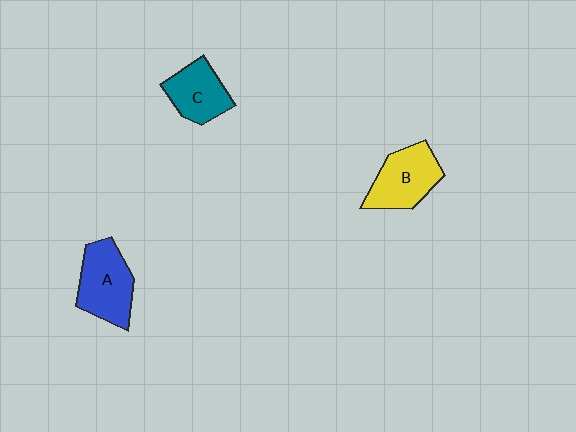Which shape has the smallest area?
Shape C (teal).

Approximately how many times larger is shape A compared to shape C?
Approximately 1.3 times.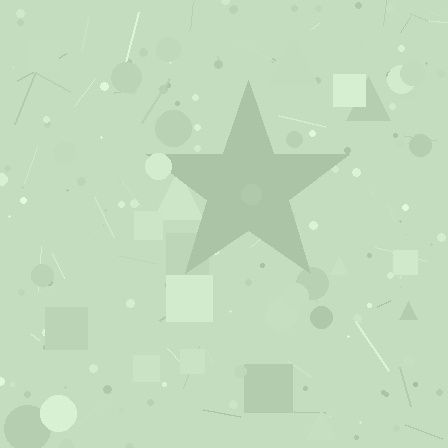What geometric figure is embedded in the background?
A star is embedded in the background.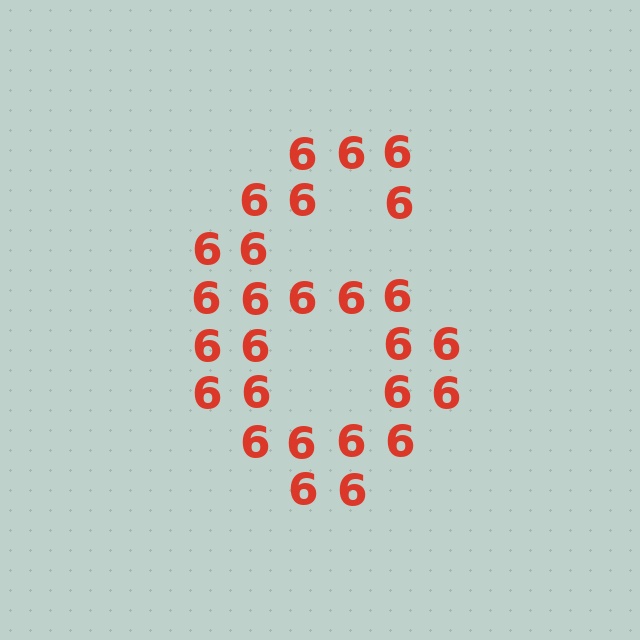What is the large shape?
The large shape is the digit 6.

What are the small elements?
The small elements are digit 6's.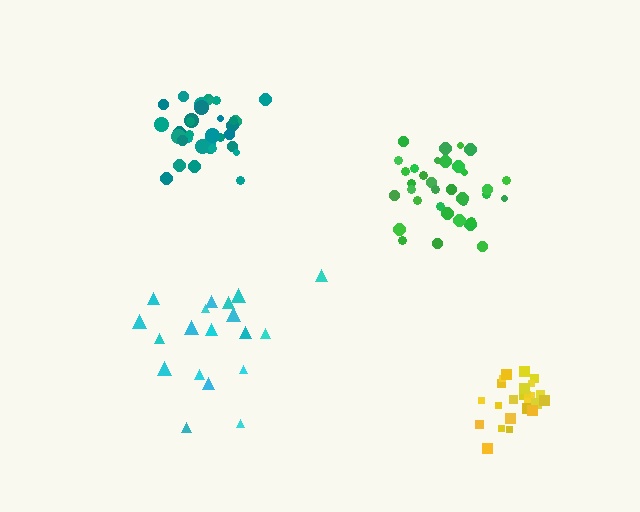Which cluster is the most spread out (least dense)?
Cyan.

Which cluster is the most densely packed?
Teal.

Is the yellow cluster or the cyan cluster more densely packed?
Yellow.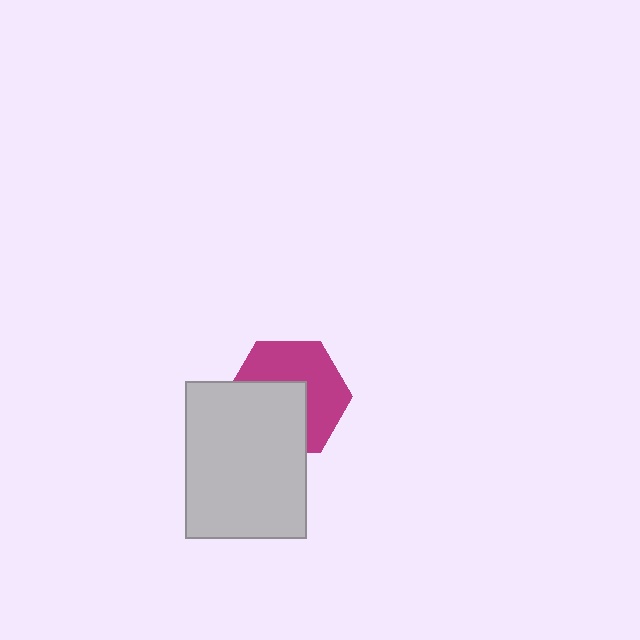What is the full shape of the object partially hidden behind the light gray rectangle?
The partially hidden object is a magenta hexagon.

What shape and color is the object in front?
The object in front is a light gray rectangle.